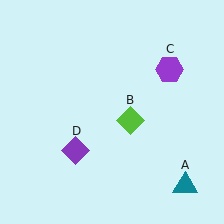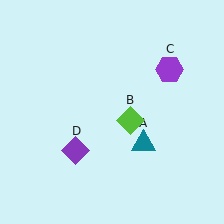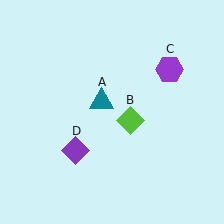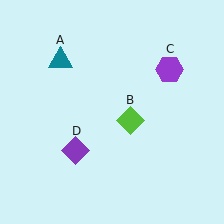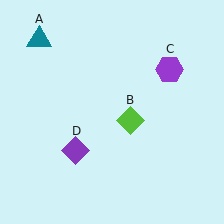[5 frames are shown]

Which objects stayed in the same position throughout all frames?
Lime diamond (object B) and purple hexagon (object C) and purple diamond (object D) remained stationary.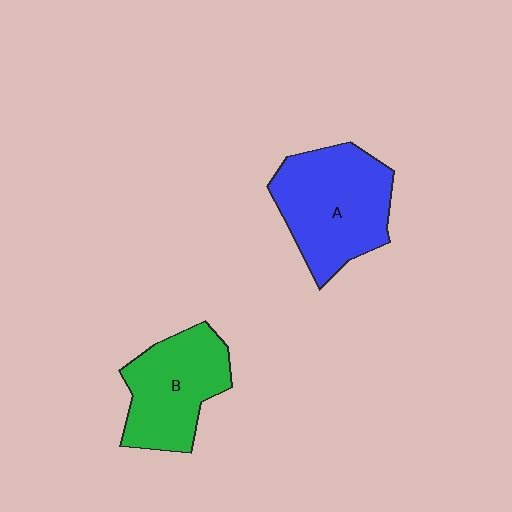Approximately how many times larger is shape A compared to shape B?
Approximately 1.2 times.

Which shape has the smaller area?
Shape B (green).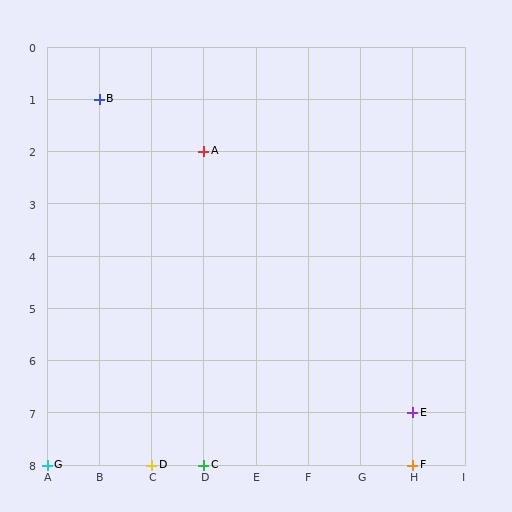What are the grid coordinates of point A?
Point A is at grid coordinates (D, 2).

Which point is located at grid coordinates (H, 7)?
Point E is at (H, 7).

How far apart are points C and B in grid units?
Points C and B are 2 columns and 7 rows apart (about 7.3 grid units diagonally).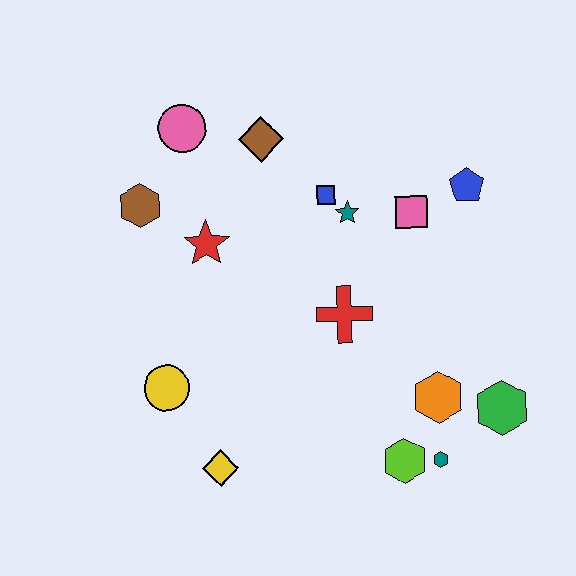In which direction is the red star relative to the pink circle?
The red star is below the pink circle.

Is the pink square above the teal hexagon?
Yes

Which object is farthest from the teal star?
The yellow diamond is farthest from the teal star.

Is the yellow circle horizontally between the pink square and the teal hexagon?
No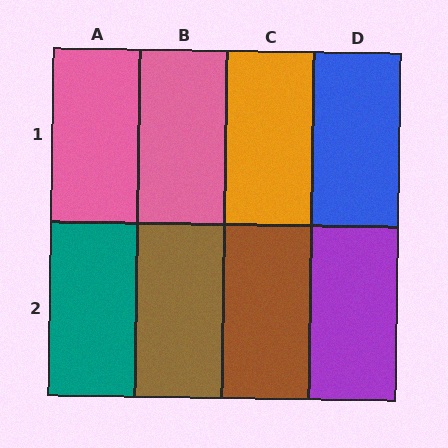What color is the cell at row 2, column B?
Brown.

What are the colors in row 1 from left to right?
Pink, pink, orange, blue.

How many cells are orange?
1 cell is orange.